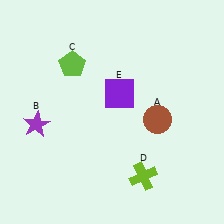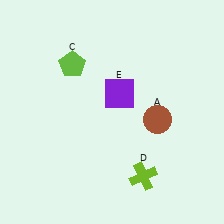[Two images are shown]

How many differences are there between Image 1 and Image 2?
There is 1 difference between the two images.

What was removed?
The purple star (B) was removed in Image 2.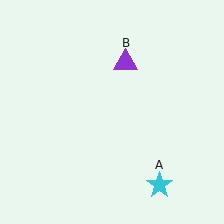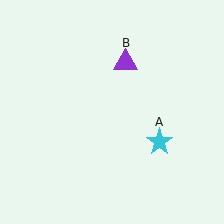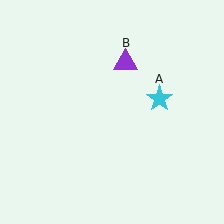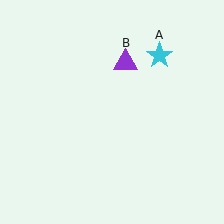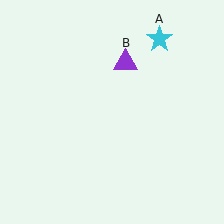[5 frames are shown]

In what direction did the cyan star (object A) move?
The cyan star (object A) moved up.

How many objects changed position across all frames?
1 object changed position: cyan star (object A).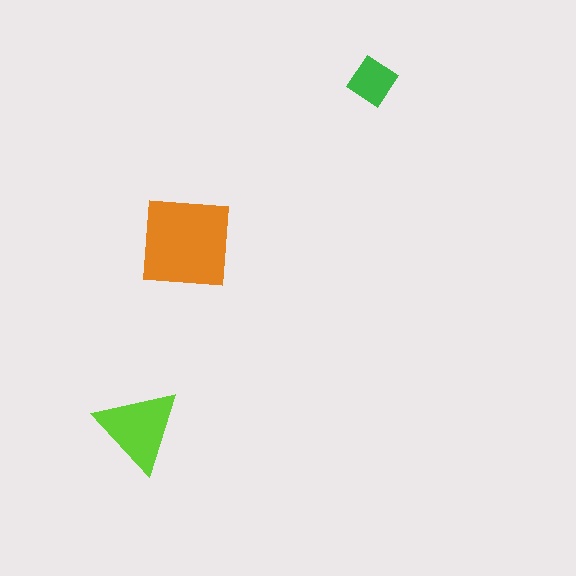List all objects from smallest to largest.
The green diamond, the lime triangle, the orange square.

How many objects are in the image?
There are 3 objects in the image.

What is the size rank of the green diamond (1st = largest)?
3rd.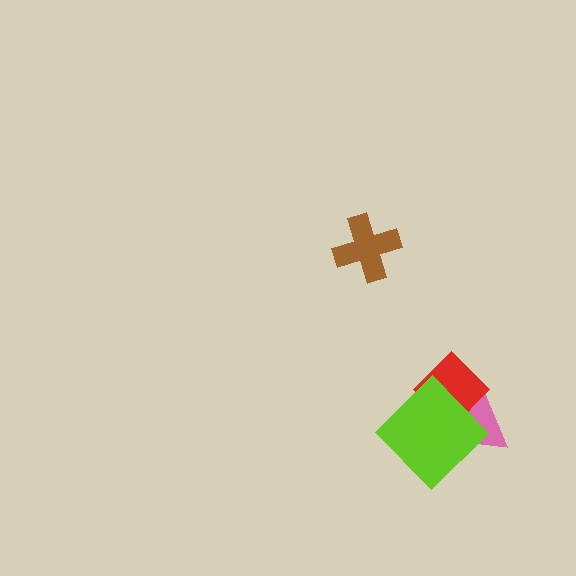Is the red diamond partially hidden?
Yes, it is partially covered by another shape.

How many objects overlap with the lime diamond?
2 objects overlap with the lime diamond.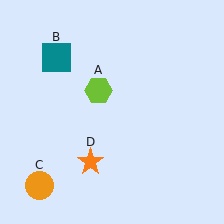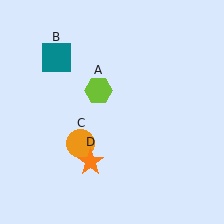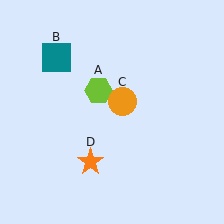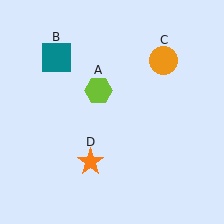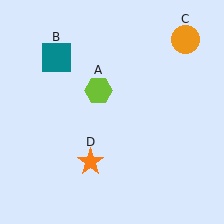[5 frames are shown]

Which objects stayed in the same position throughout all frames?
Lime hexagon (object A) and teal square (object B) and orange star (object D) remained stationary.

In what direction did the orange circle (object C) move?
The orange circle (object C) moved up and to the right.